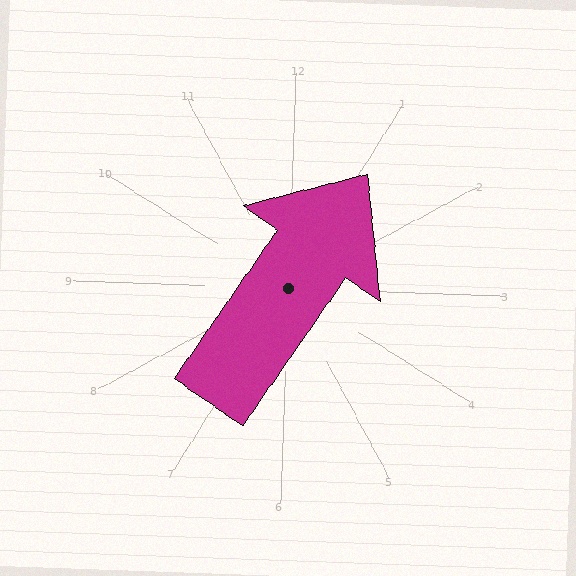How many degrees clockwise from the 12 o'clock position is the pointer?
Approximately 33 degrees.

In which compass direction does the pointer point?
Northeast.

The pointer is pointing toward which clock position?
Roughly 1 o'clock.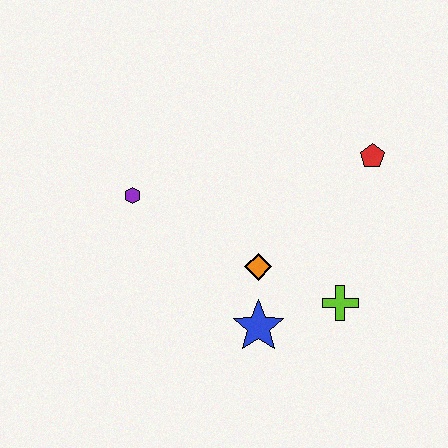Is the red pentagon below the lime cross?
No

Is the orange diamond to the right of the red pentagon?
No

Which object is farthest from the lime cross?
The purple hexagon is farthest from the lime cross.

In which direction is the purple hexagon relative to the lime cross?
The purple hexagon is to the left of the lime cross.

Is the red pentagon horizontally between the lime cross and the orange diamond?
No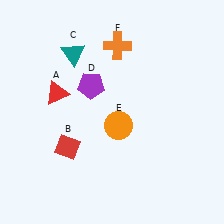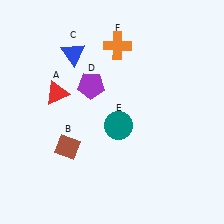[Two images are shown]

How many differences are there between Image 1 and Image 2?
There are 3 differences between the two images.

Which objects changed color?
B changed from red to brown. C changed from teal to blue. E changed from orange to teal.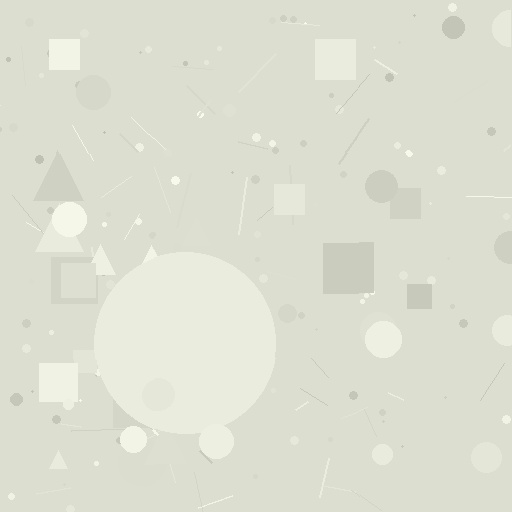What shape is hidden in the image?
A circle is hidden in the image.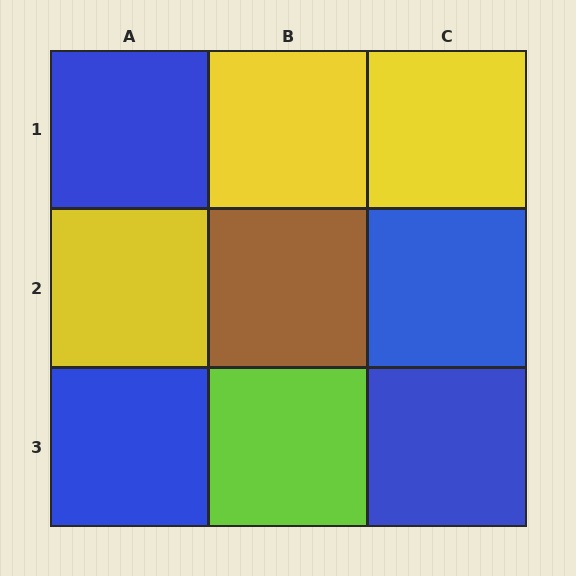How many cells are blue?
4 cells are blue.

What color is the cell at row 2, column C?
Blue.